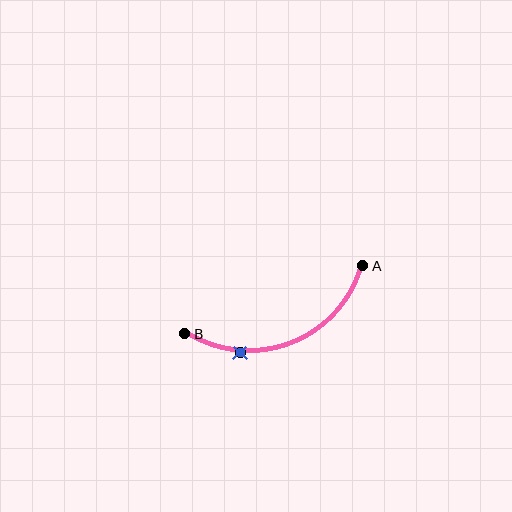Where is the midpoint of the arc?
The arc midpoint is the point on the curve farthest from the straight line joining A and B. It sits below that line.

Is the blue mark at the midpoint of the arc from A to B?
No. The blue mark lies on the arc but is closer to endpoint B. The arc midpoint would be at the point on the curve equidistant along the arc from both A and B.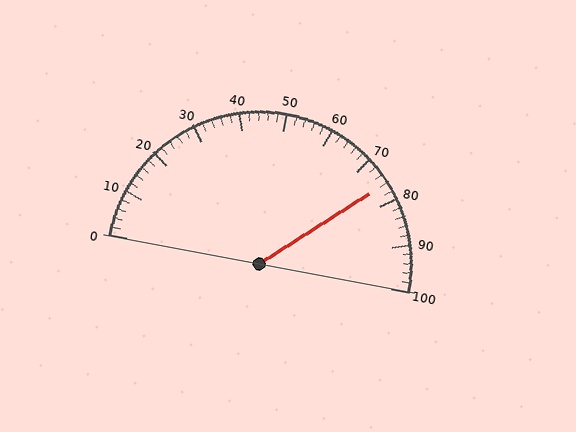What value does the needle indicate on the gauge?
The needle indicates approximately 76.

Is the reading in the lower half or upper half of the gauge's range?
The reading is in the upper half of the range (0 to 100).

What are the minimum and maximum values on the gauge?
The gauge ranges from 0 to 100.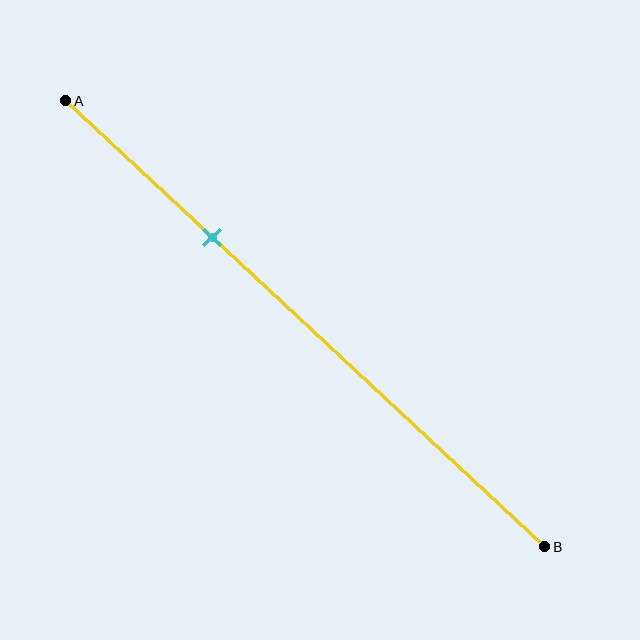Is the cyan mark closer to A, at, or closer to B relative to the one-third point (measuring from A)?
The cyan mark is approximately at the one-third point of segment AB.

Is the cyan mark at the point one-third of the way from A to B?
Yes, the mark is approximately at the one-third point.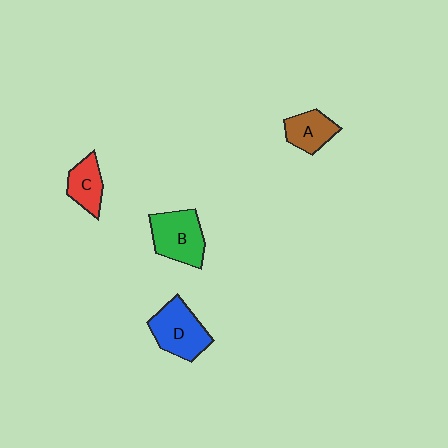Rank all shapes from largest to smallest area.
From largest to smallest: D (blue), B (green), A (brown), C (red).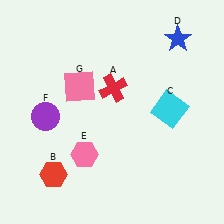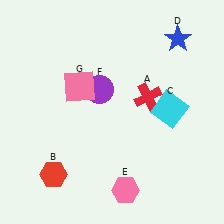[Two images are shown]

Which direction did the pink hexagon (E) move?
The pink hexagon (E) moved right.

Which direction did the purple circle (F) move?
The purple circle (F) moved right.